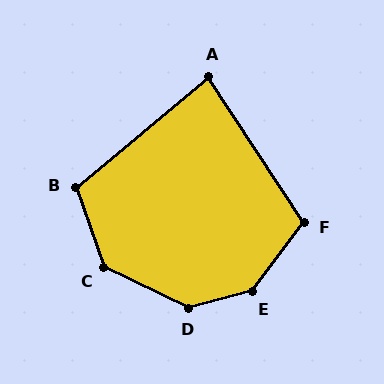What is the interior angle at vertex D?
Approximately 140 degrees (obtuse).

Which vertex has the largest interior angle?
E, at approximately 142 degrees.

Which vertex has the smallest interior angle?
A, at approximately 84 degrees.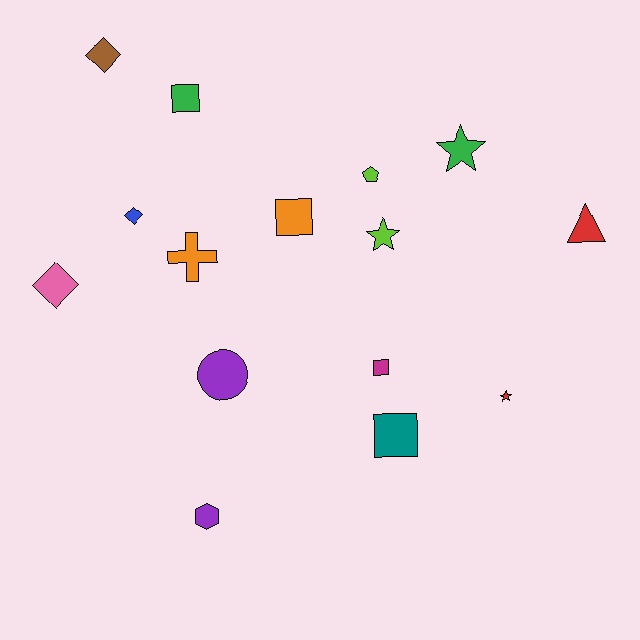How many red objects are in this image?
There are 2 red objects.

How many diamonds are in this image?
There are 3 diamonds.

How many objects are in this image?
There are 15 objects.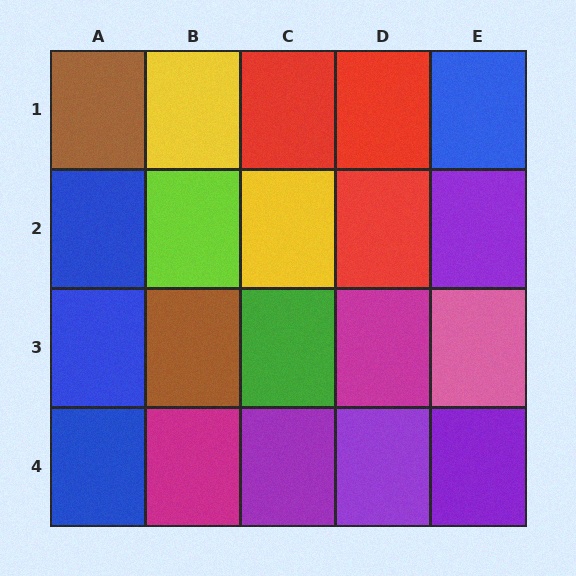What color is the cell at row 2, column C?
Yellow.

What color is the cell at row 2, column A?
Blue.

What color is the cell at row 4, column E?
Purple.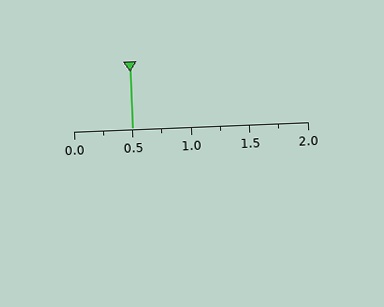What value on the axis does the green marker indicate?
The marker indicates approximately 0.5.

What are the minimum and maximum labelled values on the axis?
The axis runs from 0.0 to 2.0.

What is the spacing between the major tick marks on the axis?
The major ticks are spaced 0.5 apart.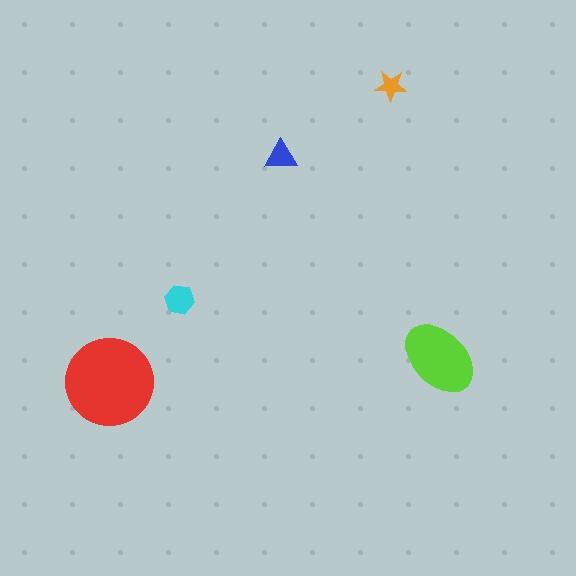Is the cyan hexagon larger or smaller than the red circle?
Smaller.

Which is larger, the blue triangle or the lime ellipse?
The lime ellipse.